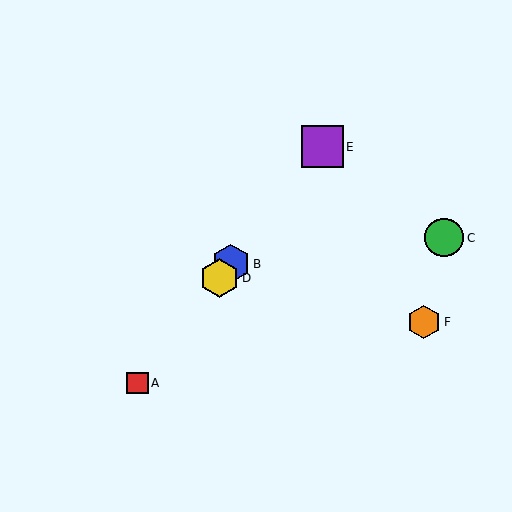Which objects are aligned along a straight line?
Objects A, B, D, E are aligned along a straight line.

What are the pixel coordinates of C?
Object C is at (444, 238).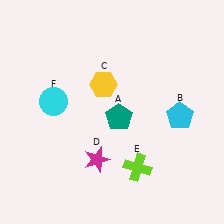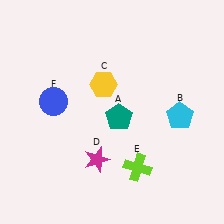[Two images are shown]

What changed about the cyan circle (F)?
In Image 1, F is cyan. In Image 2, it changed to blue.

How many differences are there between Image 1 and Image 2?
There is 1 difference between the two images.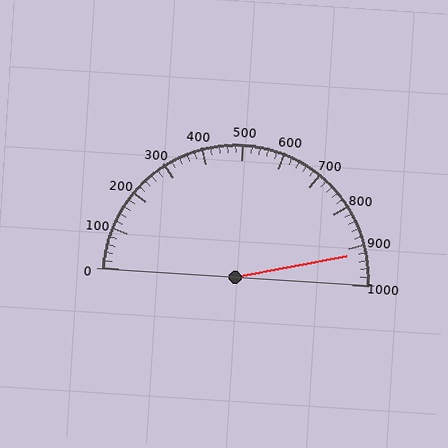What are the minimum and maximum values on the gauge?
The gauge ranges from 0 to 1000.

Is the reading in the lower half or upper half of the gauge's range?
The reading is in the upper half of the range (0 to 1000).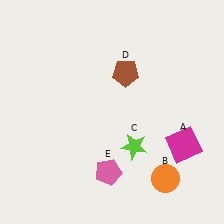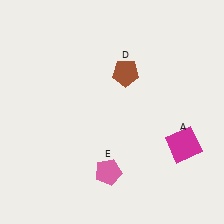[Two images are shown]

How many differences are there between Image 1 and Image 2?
There are 2 differences between the two images.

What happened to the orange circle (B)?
The orange circle (B) was removed in Image 2. It was in the bottom-right area of Image 1.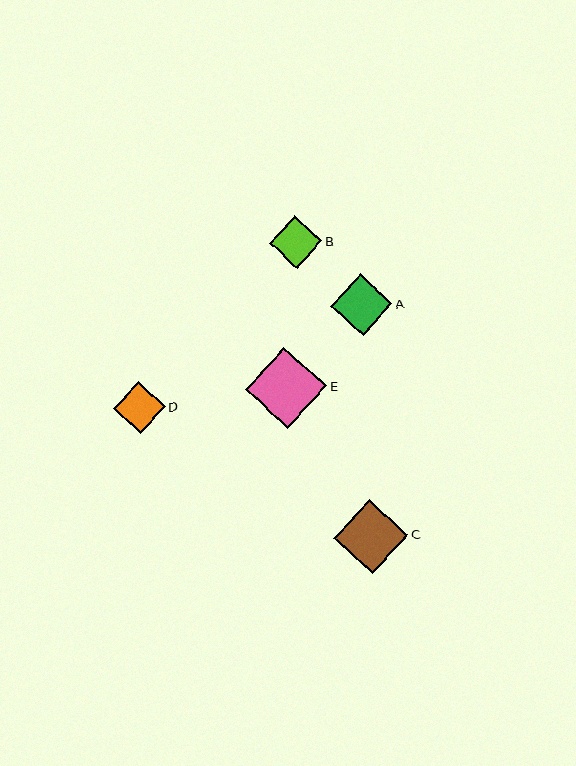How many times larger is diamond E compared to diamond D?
Diamond E is approximately 1.6 times the size of diamond D.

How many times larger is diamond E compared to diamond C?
Diamond E is approximately 1.1 times the size of diamond C.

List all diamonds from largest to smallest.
From largest to smallest: E, C, A, B, D.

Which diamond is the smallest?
Diamond D is the smallest with a size of approximately 52 pixels.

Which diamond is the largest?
Diamond E is the largest with a size of approximately 82 pixels.